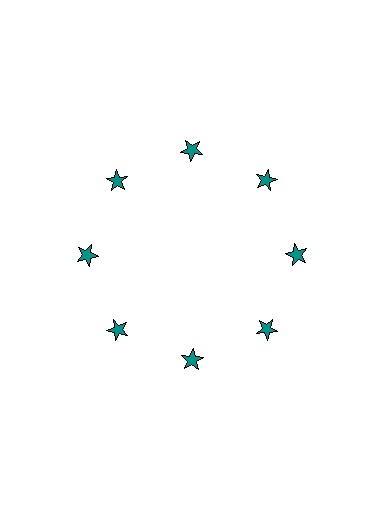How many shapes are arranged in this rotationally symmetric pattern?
There are 8 shapes, arranged in 8 groups of 1.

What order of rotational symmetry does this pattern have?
This pattern has 8-fold rotational symmetry.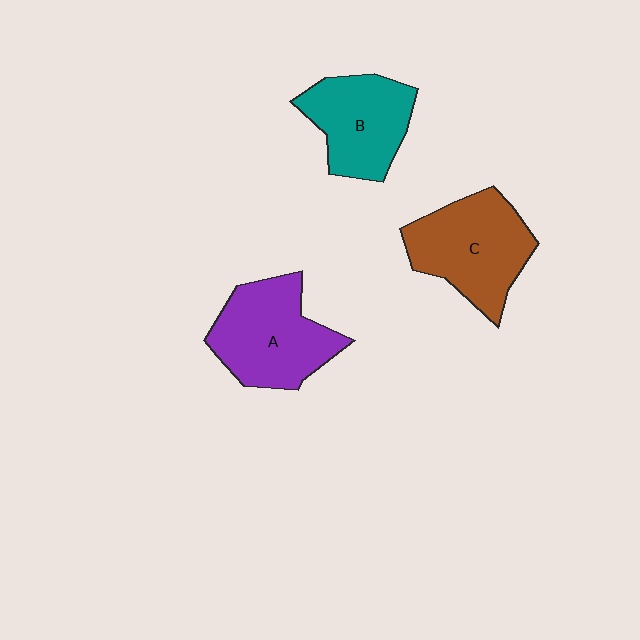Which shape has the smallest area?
Shape B (teal).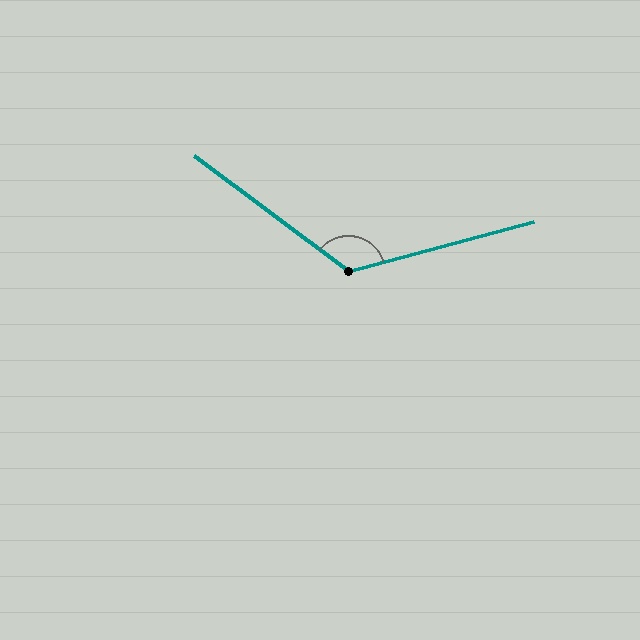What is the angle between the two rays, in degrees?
Approximately 128 degrees.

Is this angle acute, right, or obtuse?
It is obtuse.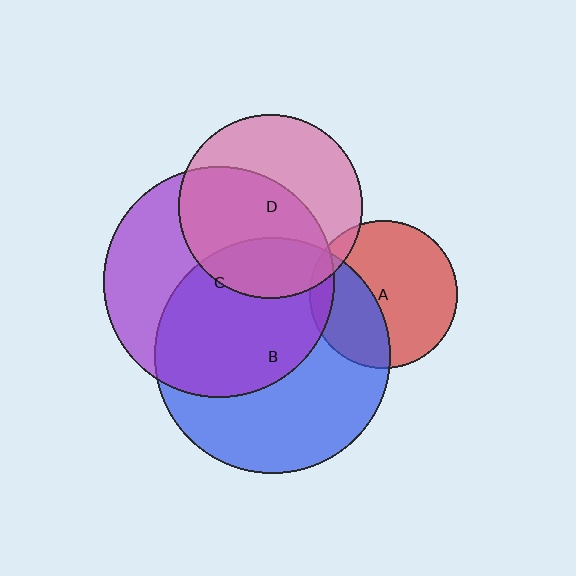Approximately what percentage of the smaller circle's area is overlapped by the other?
Approximately 35%.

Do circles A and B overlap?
Yes.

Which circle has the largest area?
Circle B (blue).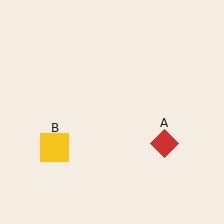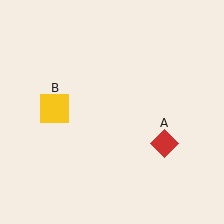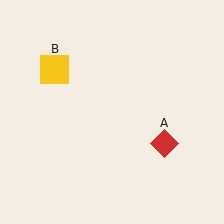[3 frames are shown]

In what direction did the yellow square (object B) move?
The yellow square (object B) moved up.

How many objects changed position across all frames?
1 object changed position: yellow square (object B).